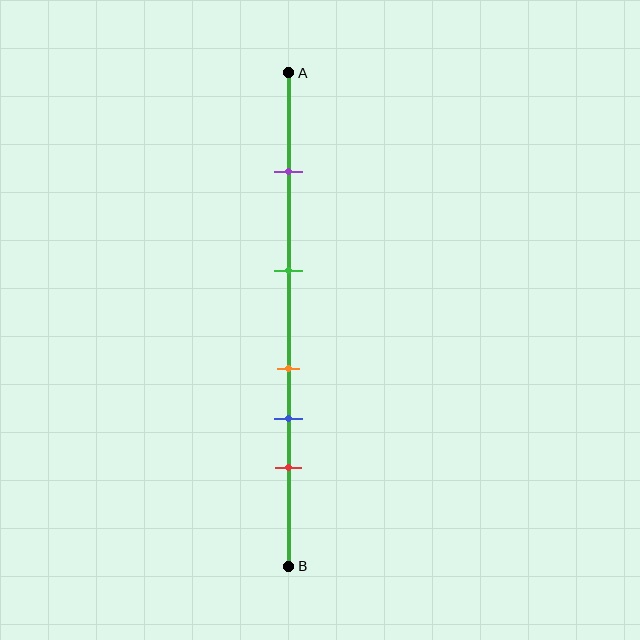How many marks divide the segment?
There are 5 marks dividing the segment.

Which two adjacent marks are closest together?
The orange and blue marks are the closest adjacent pair.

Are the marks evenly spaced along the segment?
No, the marks are not evenly spaced.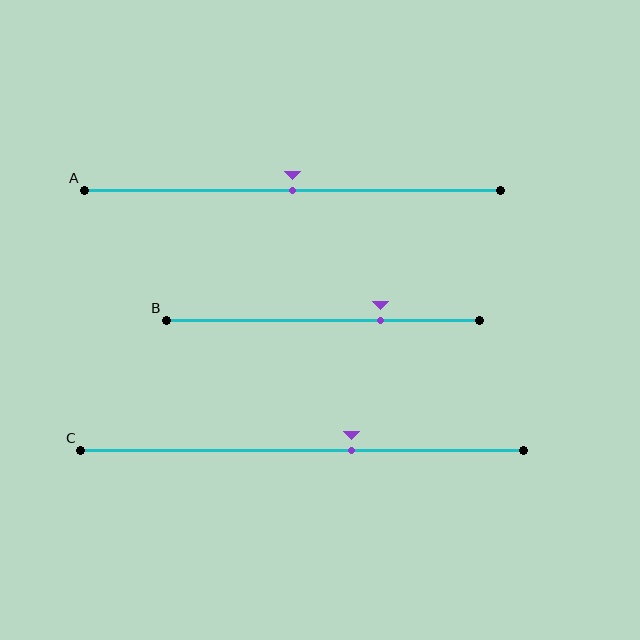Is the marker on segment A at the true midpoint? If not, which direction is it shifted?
Yes, the marker on segment A is at the true midpoint.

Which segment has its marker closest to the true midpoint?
Segment A has its marker closest to the true midpoint.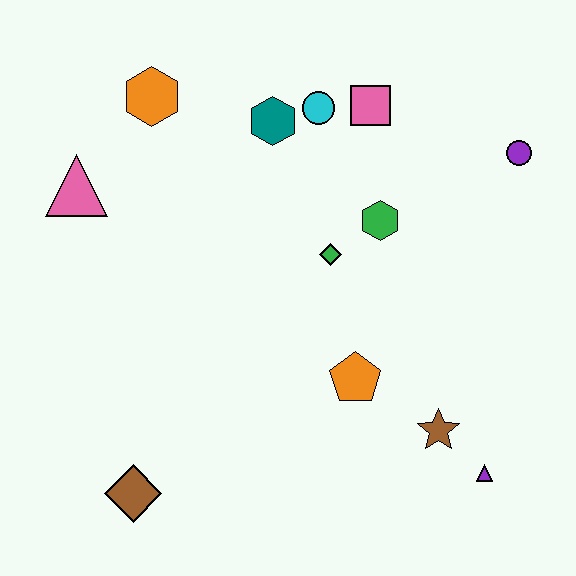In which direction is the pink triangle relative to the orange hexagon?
The pink triangle is below the orange hexagon.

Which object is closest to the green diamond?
The green hexagon is closest to the green diamond.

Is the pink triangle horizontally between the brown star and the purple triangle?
No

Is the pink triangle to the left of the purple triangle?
Yes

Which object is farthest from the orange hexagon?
The purple triangle is farthest from the orange hexagon.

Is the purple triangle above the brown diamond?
Yes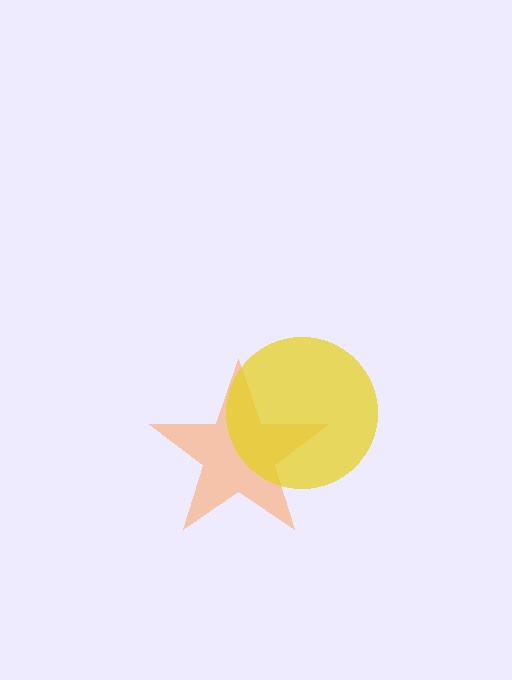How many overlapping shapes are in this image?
There are 2 overlapping shapes in the image.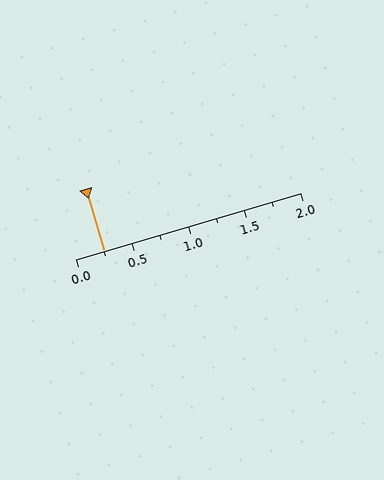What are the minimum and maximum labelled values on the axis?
The axis runs from 0.0 to 2.0.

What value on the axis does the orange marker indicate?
The marker indicates approximately 0.25.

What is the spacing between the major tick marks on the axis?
The major ticks are spaced 0.5 apart.